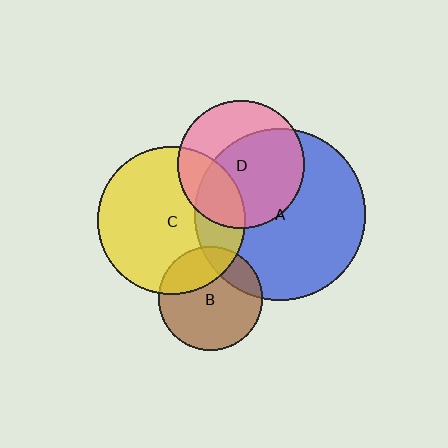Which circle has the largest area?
Circle A (blue).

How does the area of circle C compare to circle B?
Approximately 2.0 times.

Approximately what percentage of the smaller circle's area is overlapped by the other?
Approximately 30%.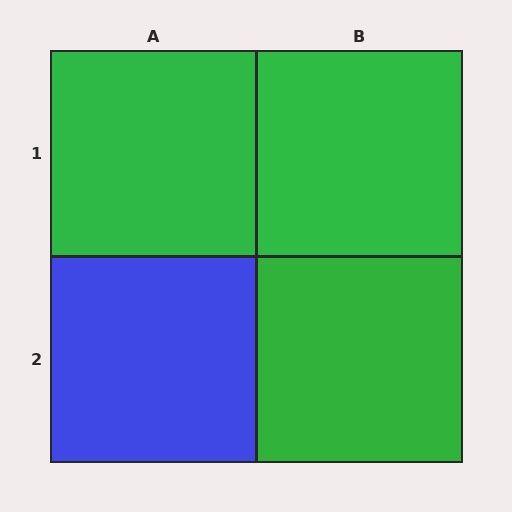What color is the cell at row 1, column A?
Green.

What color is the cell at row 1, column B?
Green.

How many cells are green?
3 cells are green.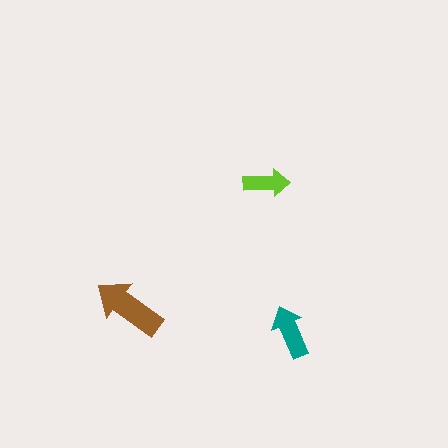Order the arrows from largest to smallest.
the brown one, the teal one, the lime one.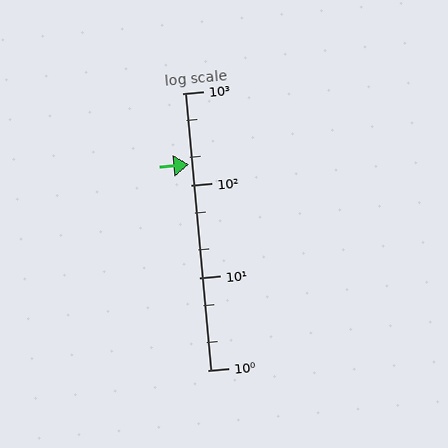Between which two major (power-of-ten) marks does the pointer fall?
The pointer is between 100 and 1000.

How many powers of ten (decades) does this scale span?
The scale spans 3 decades, from 1 to 1000.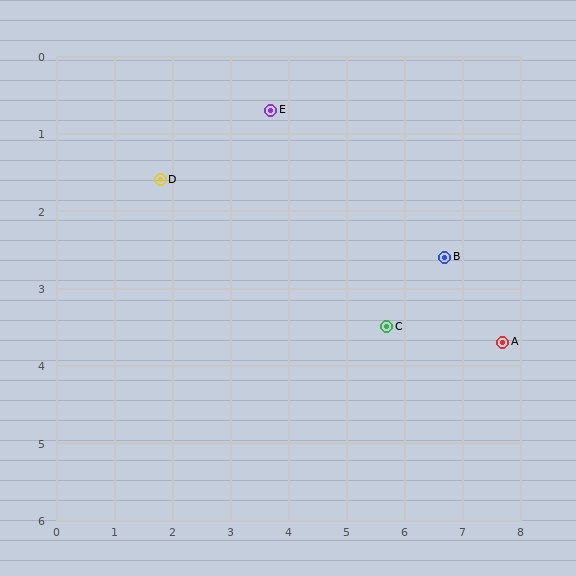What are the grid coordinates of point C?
Point C is at approximately (5.7, 3.5).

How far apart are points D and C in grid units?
Points D and C are about 4.3 grid units apart.